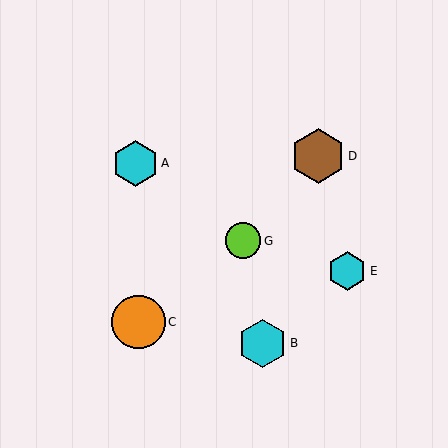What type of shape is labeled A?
Shape A is a cyan hexagon.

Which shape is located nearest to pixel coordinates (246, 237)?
The lime circle (labeled G) at (243, 241) is nearest to that location.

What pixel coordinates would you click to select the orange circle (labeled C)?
Click at (139, 322) to select the orange circle C.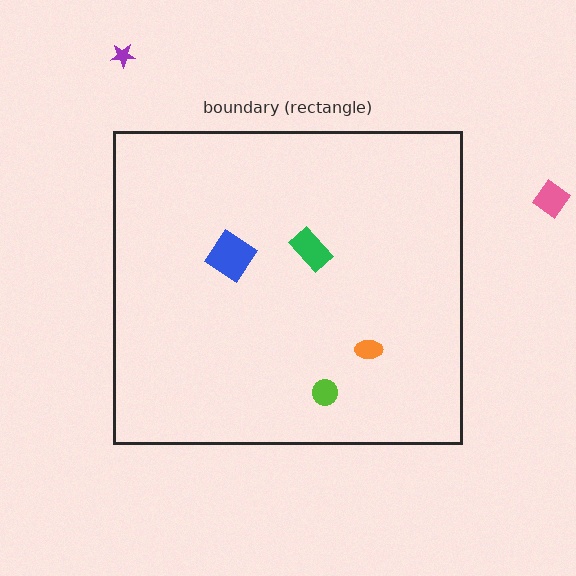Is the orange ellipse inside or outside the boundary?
Inside.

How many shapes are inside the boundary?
4 inside, 2 outside.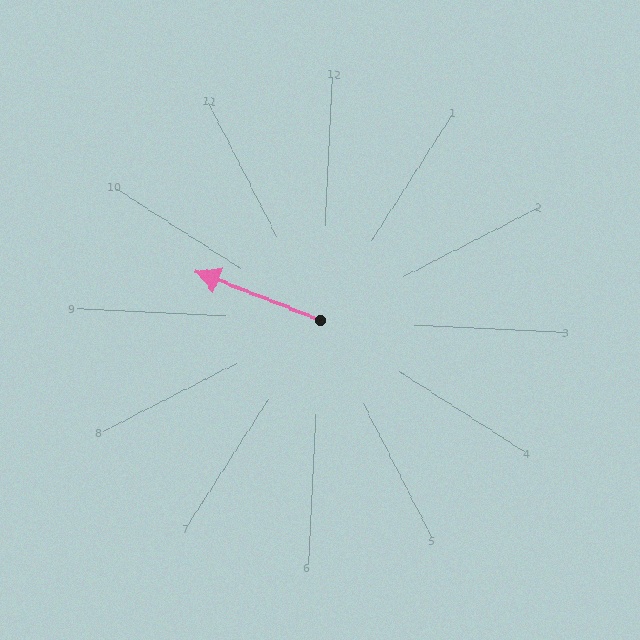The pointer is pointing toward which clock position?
Roughly 10 o'clock.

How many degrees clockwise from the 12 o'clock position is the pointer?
Approximately 289 degrees.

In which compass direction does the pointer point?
West.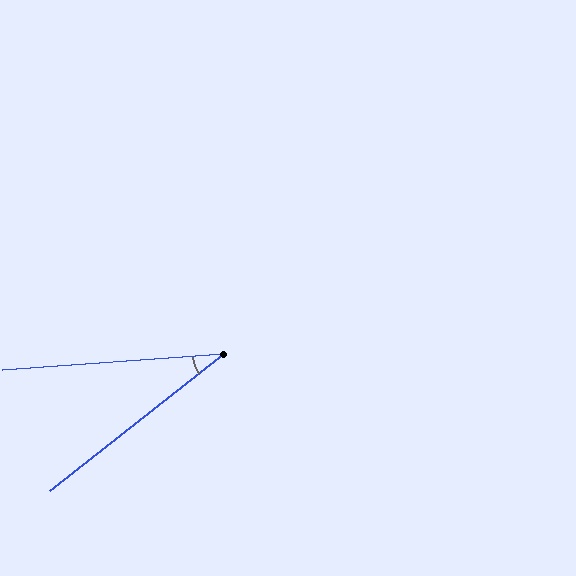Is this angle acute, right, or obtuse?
It is acute.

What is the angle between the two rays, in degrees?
Approximately 34 degrees.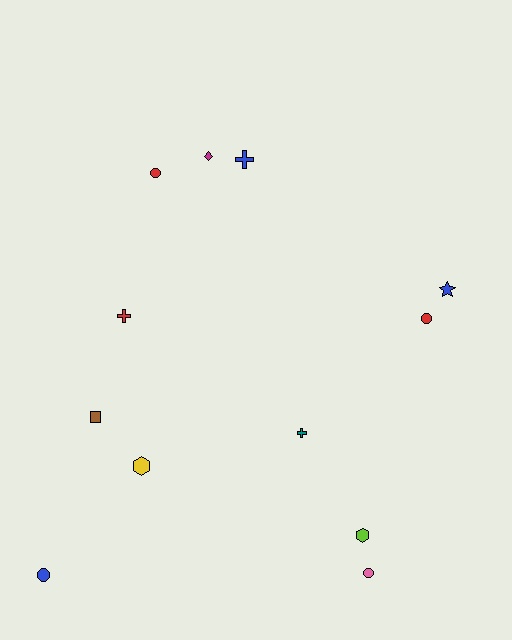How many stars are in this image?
There is 1 star.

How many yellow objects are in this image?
There is 1 yellow object.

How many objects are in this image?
There are 12 objects.